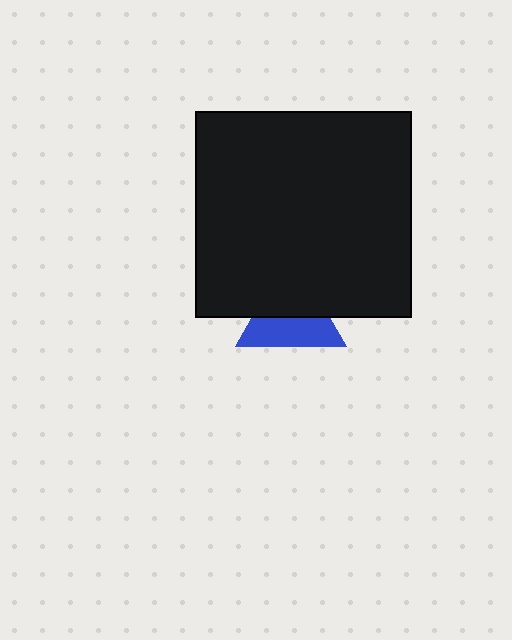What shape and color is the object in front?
The object in front is a black rectangle.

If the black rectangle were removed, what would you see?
You would see the complete blue triangle.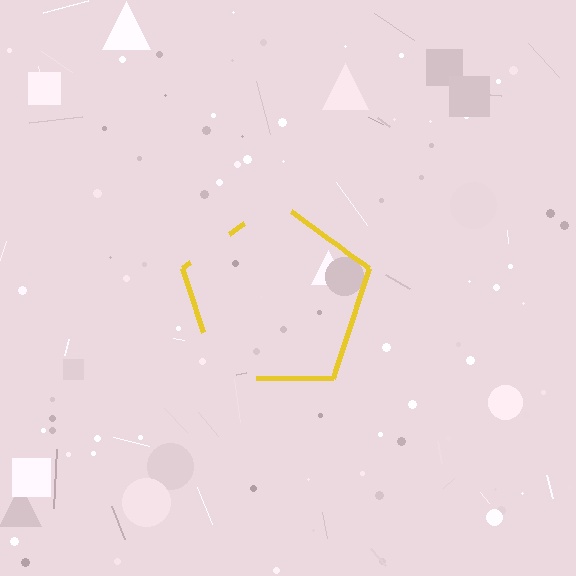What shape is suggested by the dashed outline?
The dashed outline suggests a pentagon.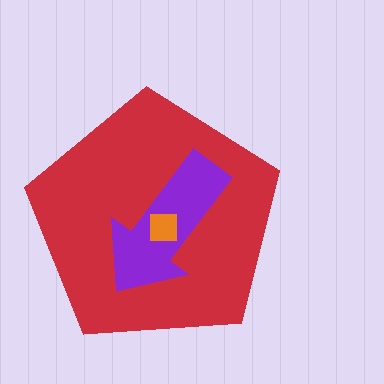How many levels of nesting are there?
3.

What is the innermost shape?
The orange square.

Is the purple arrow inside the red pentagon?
Yes.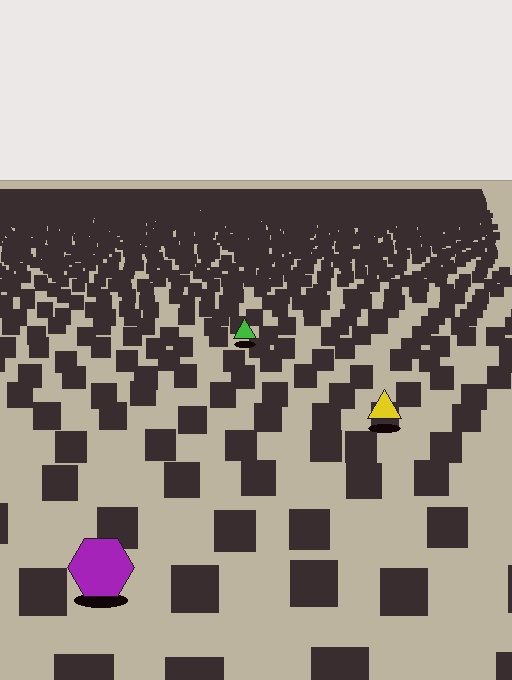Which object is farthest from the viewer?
The green triangle is farthest from the viewer. It appears smaller and the ground texture around it is denser.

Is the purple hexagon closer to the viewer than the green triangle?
Yes. The purple hexagon is closer — you can tell from the texture gradient: the ground texture is coarser near it.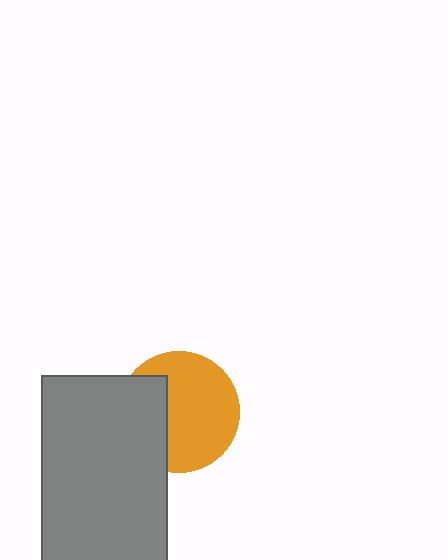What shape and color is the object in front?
The object in front is a gray rectangle.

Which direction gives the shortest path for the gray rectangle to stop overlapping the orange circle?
Moving left gives the shortest separation.